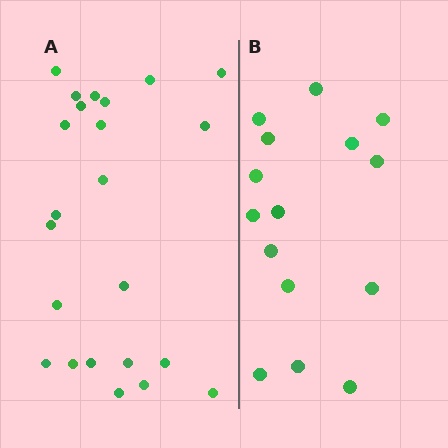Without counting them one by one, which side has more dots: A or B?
Region A (the left region) has more dots.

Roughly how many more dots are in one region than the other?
Region A has roughly 8 or so more dots than region B.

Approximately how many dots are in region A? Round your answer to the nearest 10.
About 20 dots. (The exact count is 23, which rounds to 20.)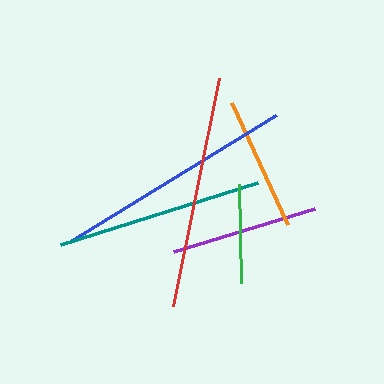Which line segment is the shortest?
The green line is the shortest at approximately 99 pixels.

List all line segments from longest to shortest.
From longest to shortest: blue, red, teal, purple, orange, green.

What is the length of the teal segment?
The teal segment is approximately 207 pixels long.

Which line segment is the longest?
The blue line is the longest at approximately 243 pixels.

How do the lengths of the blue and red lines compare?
The blue and red lines are approximately the same length.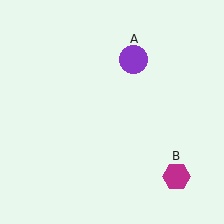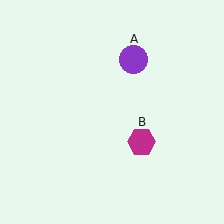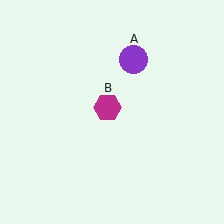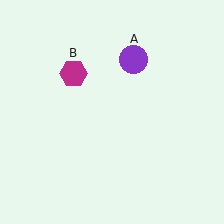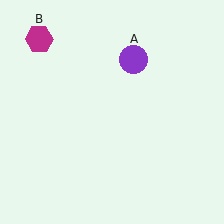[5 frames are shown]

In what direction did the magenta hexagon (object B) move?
The magenta hexagon (object B) moved up and to the left.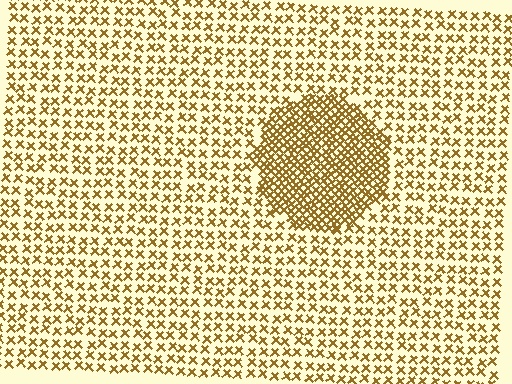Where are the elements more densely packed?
The elements are more densely packed inside the circle boundary.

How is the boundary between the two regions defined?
The boundary is defined by a change in element density (approximately 2.3x ratio). All elements are the same color, size, and shape.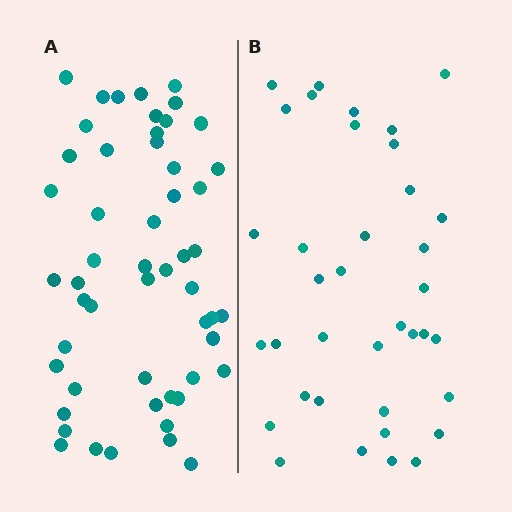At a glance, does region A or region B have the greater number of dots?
Region A (the left region) has more dots.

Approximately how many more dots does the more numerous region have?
Region A has approximately 15 more dots than region B.